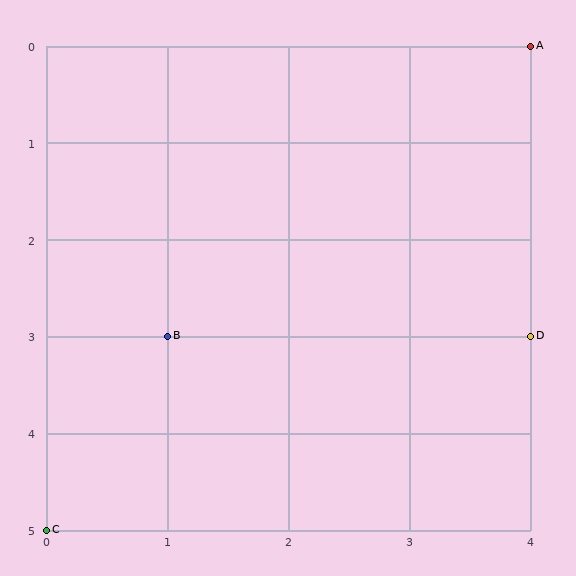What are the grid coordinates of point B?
Point B is at grid coordinates (1, 3).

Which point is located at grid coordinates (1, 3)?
Point B is at (1, 3).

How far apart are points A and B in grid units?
Points A and B are 3 columns and 3 rows apart (about 4.2 grid units diagonally).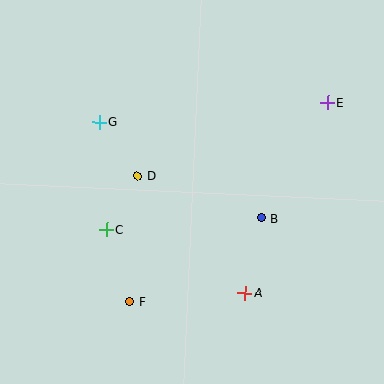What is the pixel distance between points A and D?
The distance between A and D is 159 pixels.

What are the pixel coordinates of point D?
Point D is at (138, 176).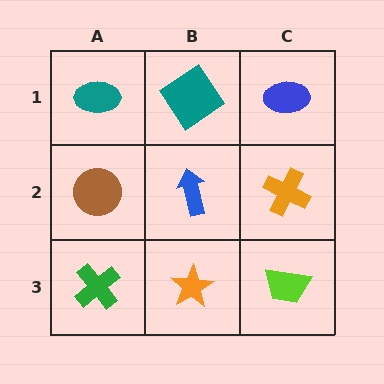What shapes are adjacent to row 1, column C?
An orange cross (row 2, column C), a teal diamond (row 1, column B).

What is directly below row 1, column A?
A brown circle.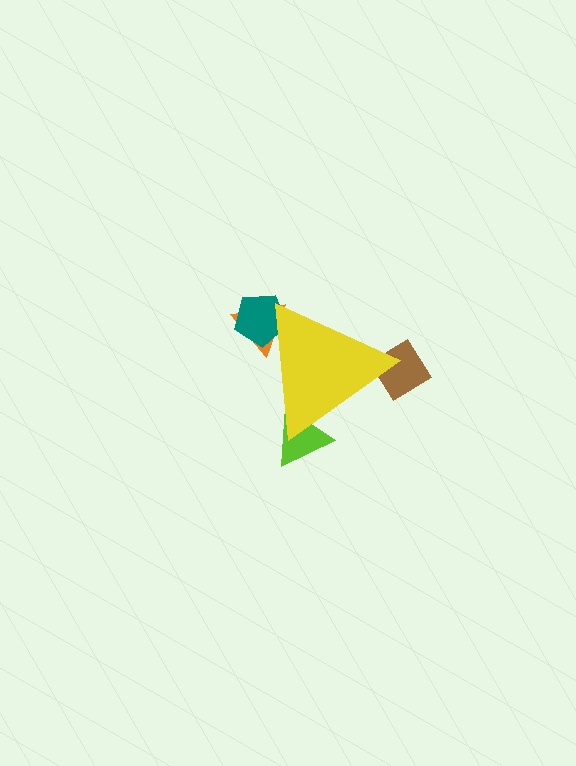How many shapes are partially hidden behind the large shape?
4 shapes are partially hidden.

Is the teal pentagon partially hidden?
Yes, the teal pentagon is partially hidden behind the yellow triangle.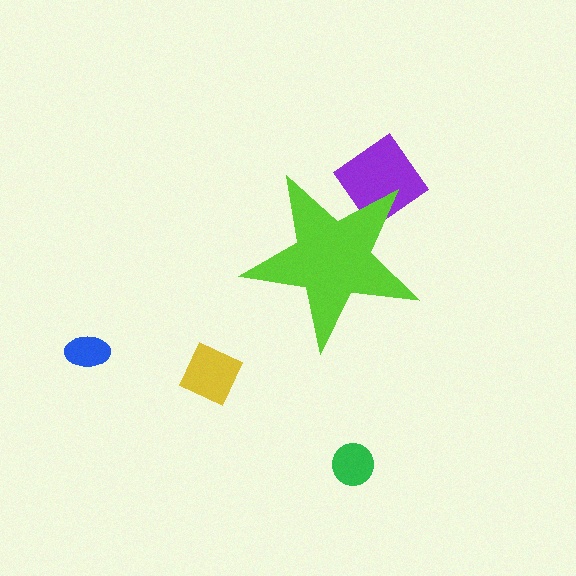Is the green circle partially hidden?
No, the green circle is fully visible.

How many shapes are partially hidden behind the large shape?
1 shape is partially hidden.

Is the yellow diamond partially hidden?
No, the yellow diamond is fully visible.